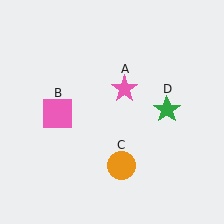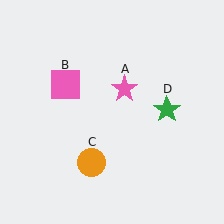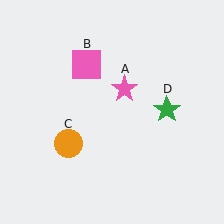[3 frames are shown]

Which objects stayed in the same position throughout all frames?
Pink star (object A) and green star (object D) remained stationary.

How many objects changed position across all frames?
2 objects changed position: pink square (object B), orange circle (object C).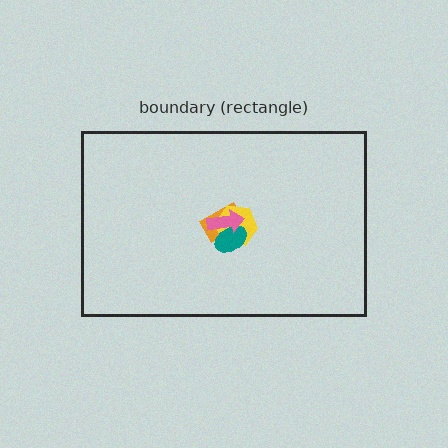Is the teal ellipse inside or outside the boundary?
Inside.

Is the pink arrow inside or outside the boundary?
Inside.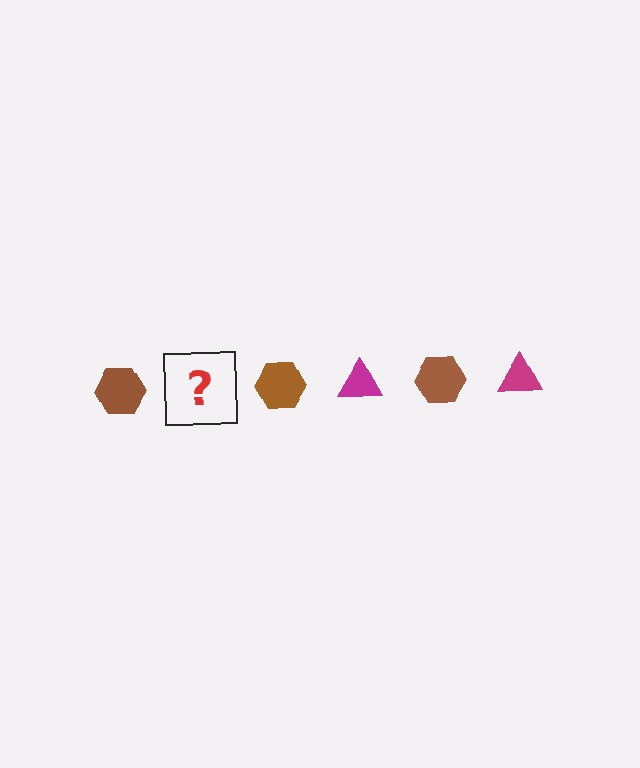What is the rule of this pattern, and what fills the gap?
The rule is that the pattern alternates between brown hexagon and magenta triangle. The gap should be filled with a magenta triangle.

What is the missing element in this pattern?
The missing element is a magenta triangle.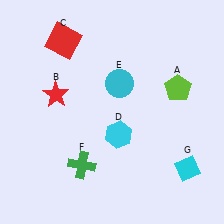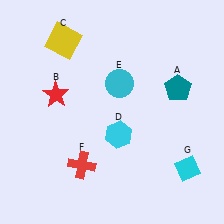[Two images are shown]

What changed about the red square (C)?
In Image 1, C is red. In Image 2, it changed to yellow.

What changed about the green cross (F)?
In Image 1, F is green. In Image 2, it changed to red.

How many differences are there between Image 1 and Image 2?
There are 3 differences between the two images.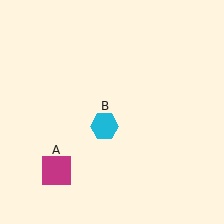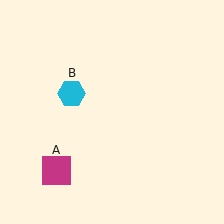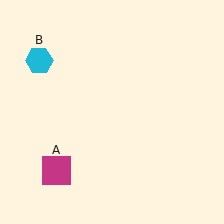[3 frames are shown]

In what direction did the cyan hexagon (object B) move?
The cyan hexagon (object B) moved up and to the left.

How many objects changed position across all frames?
1 object changed position: cyan hexagon (object B).